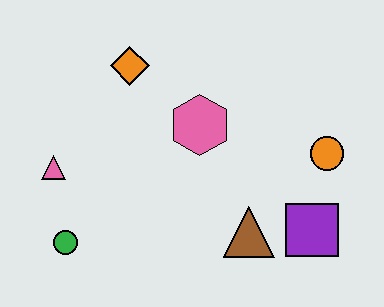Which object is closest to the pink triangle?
The green circle is closest to the pink triangle.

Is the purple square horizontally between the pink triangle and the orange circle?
Yes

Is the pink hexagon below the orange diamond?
Yes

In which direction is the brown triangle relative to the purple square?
The brown triangle is to the left of the purple square.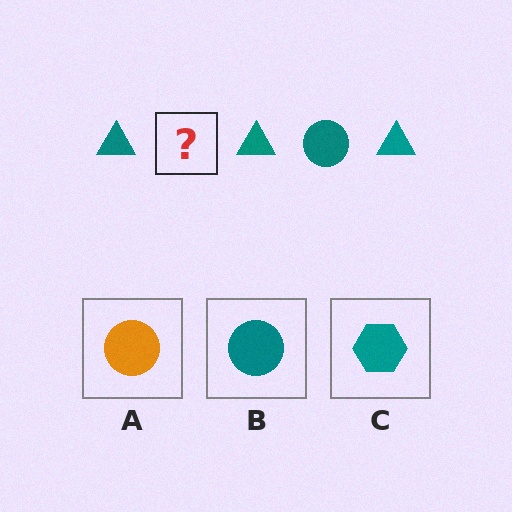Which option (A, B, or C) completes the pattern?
B.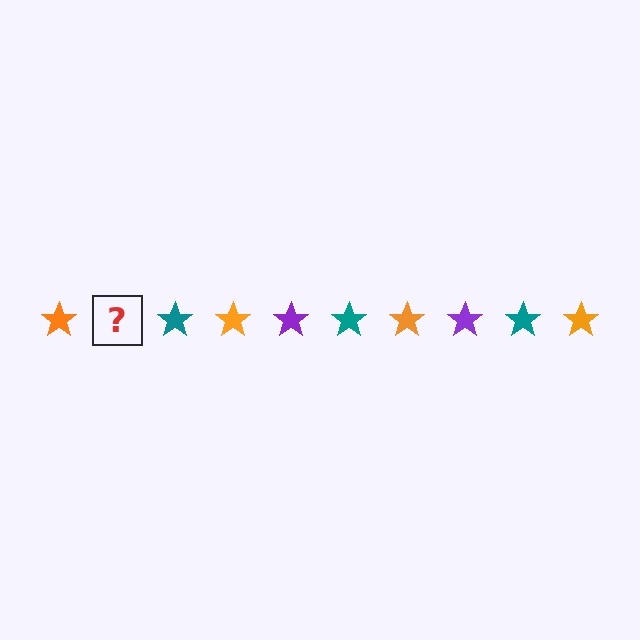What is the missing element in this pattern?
The missing element is a purple star.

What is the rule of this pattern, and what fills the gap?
The rule is that the pattern cycles through orange, purple, teal stars. The gap should be filled with a purple star.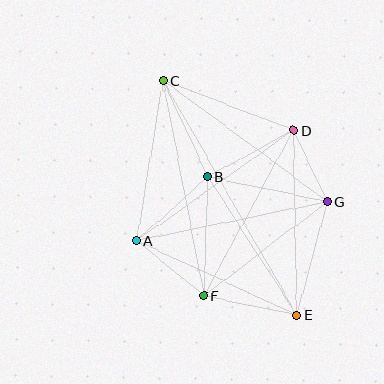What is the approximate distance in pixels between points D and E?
The distance between D and E is approximately 185 pixels.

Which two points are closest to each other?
Points D and G are closest to each other.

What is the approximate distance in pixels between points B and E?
The distance between B and E is approximately 165 pixels.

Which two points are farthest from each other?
Points C and E are farthest from each other.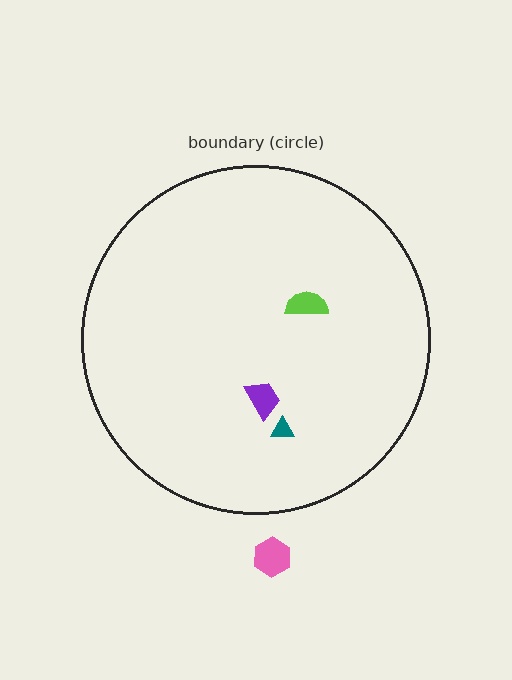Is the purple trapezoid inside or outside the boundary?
Inside.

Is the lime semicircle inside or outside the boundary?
Inside.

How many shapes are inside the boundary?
3 inside, 1 outside.